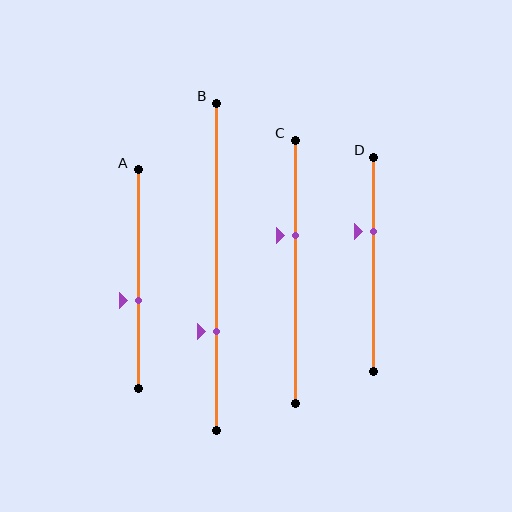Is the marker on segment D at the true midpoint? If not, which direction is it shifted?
No, the marker on segment D is shifted upward by about 16% of the segment length.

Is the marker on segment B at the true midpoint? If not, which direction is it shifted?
No, the marker on segment B is shifted downward by about 20% of the segment length.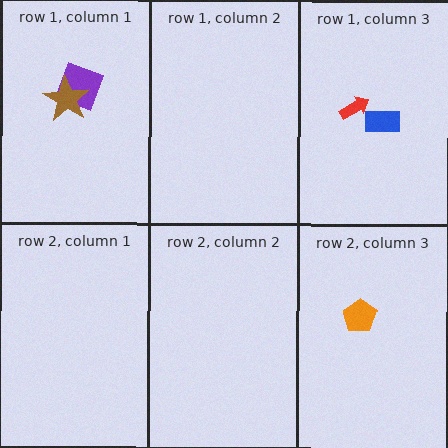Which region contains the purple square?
The row 1, column 1 region.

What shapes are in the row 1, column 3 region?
The red arrow, the blue rectangle.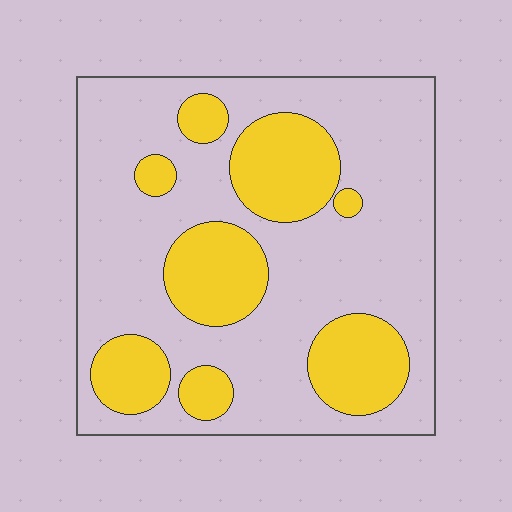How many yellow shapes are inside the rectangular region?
8.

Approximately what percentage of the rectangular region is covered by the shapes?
Approximately 30%.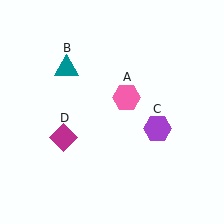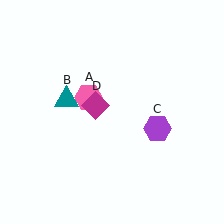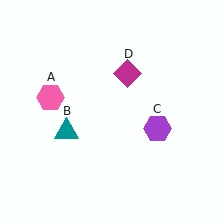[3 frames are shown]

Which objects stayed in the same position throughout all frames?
Purple hexagon (object C) remained stationary.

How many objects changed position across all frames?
3 objects changed position: pink hexagon (object A), teal triangle (object B), magenta diamond (object D).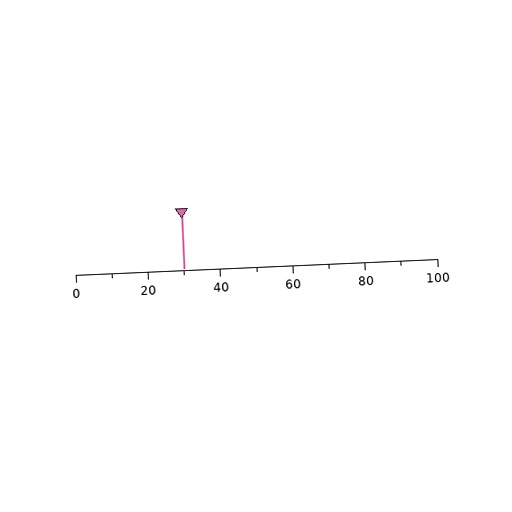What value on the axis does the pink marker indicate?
The marker indicates approximately 30.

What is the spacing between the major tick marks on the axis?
The major ticks are spaced 20 apart.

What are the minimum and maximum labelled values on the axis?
The axis runs from 0 to 100.